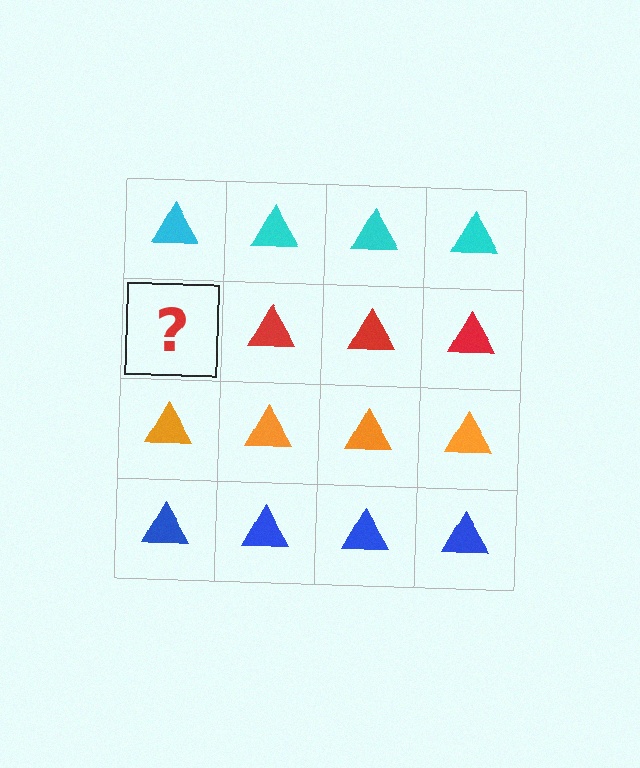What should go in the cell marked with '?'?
The missing cell should contain a red triangle.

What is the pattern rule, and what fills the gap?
The rule is that each row has a consistent color. The gap should be filled with a red triangle.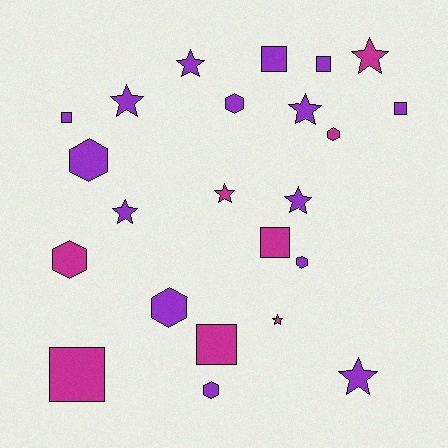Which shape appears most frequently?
Star, with 9 objects.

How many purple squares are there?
There are 4 purple squares.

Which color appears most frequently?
Purple, with 15 objects.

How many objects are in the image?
There are 23 objects.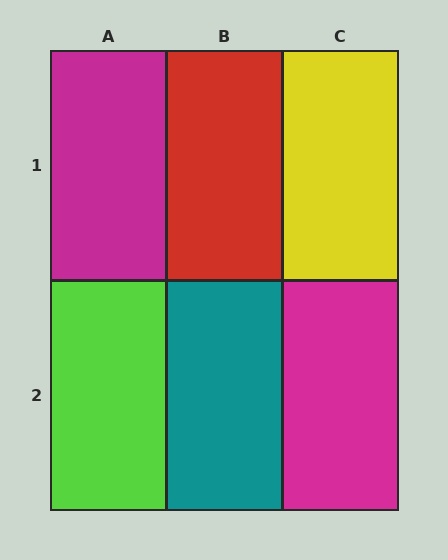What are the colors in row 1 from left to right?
Magenta, red, yellow.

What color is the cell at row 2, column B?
Teal.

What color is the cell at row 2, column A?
Lime.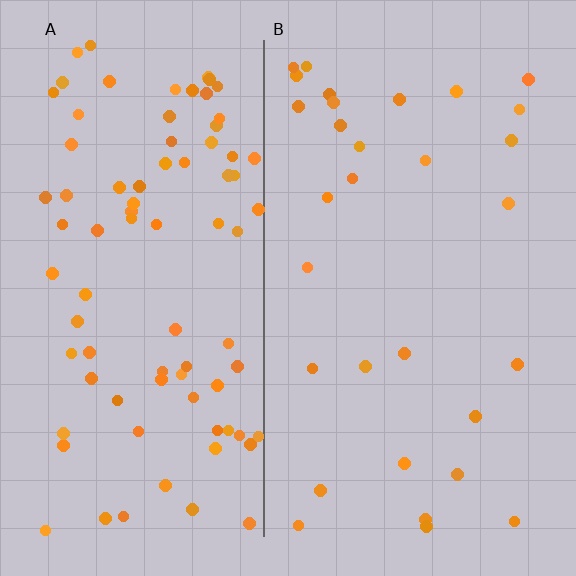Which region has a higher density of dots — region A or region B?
A (the left).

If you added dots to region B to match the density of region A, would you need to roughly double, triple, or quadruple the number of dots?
Approximately triple.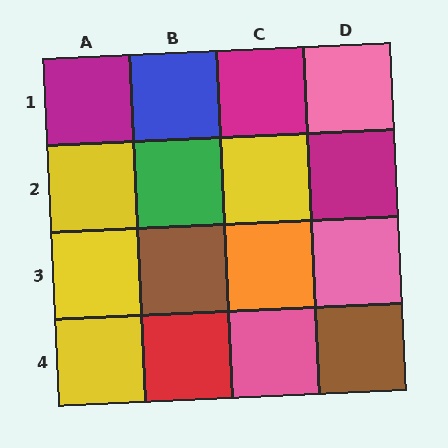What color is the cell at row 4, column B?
Red.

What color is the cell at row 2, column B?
Green.